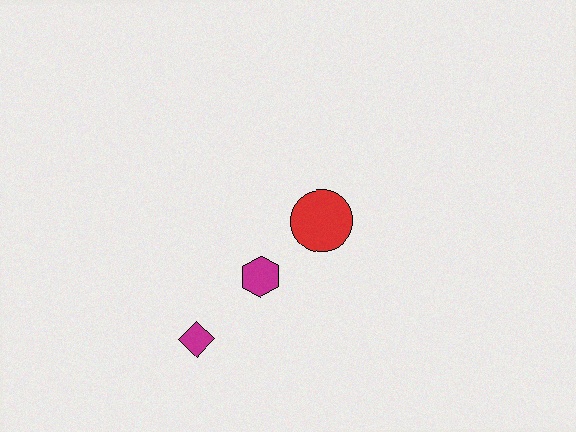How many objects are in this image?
There are 3 objects.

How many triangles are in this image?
There are no triangles.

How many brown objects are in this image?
There are no brown objects.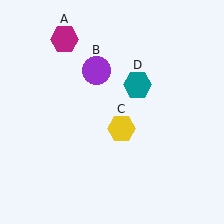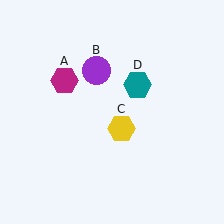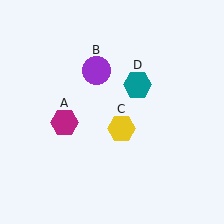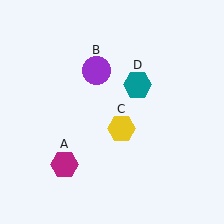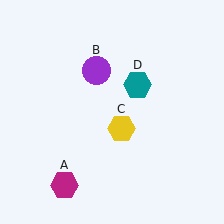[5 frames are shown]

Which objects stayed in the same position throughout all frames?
Purple circle (object B) and yellow hexagon (object C) and teal hexagon (object D) remained stationary.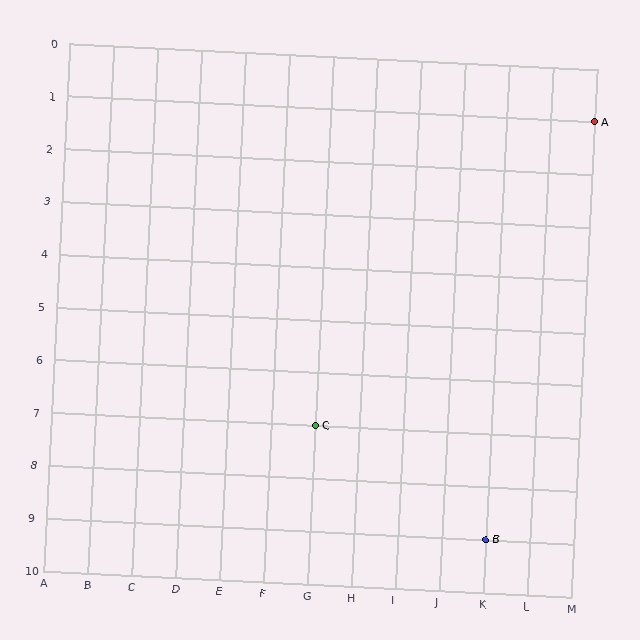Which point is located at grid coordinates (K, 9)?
Point B is at (K, 9).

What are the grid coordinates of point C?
Point C is at grid coordinates (G, 7).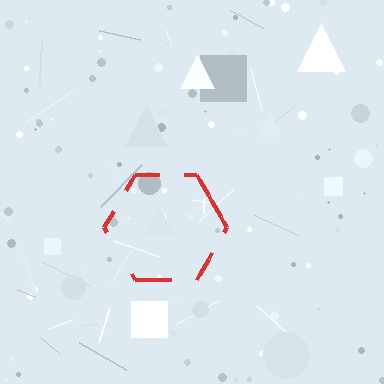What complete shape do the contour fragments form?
The contour fragments form a hexagon.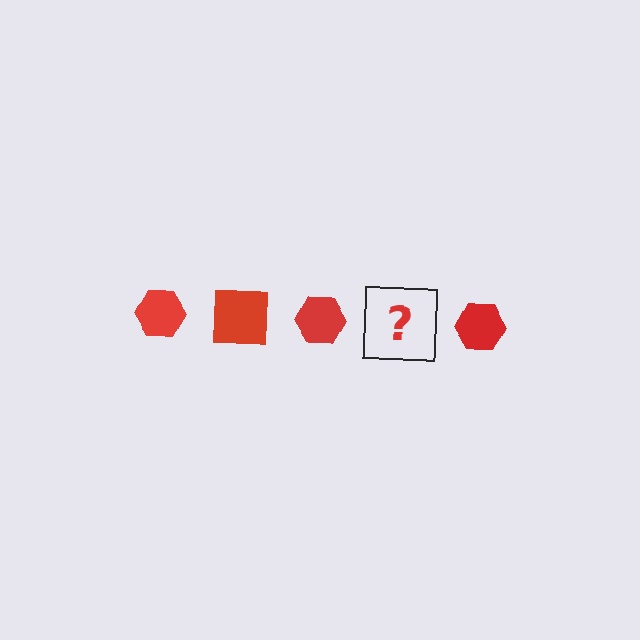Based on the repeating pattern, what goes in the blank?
The blank should be a red square.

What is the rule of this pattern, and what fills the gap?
The rule is that the pattern cycles through hexagon, square shapes in red. The gap should be filled with a red square.